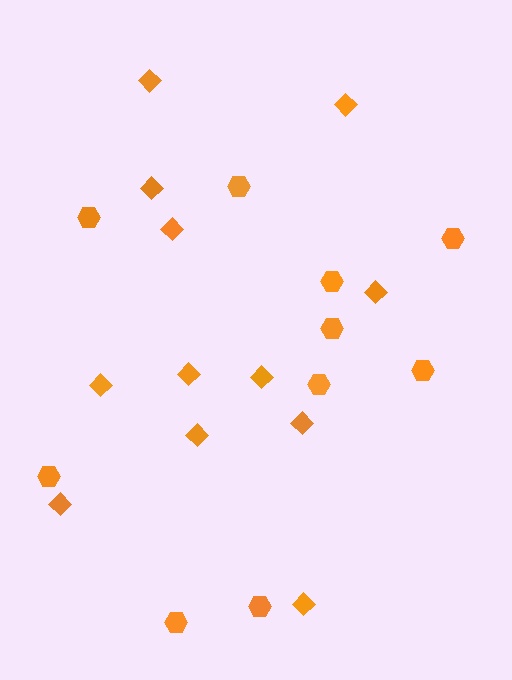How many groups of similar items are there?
There are 2 groups: one group of hexagons (10) and one group of diamonds (12).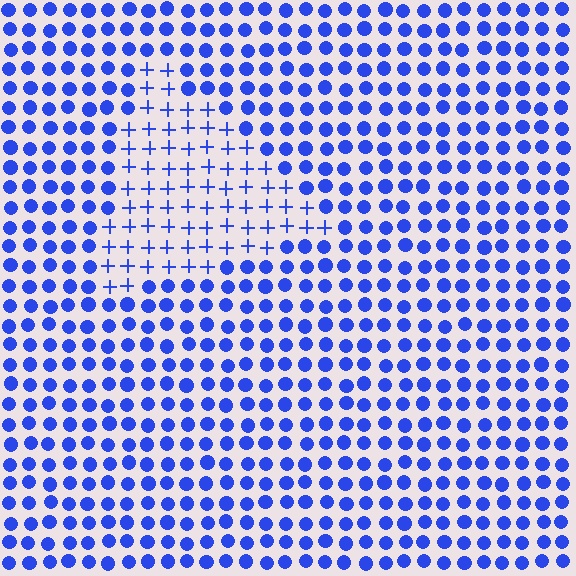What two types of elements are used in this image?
The image uses plus signs inside the triangle region and circles outside it.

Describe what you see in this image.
The image is filled with small blue elements arranged in a uniform grid. A triangle-shaped region contains plus signs, while the surrounding area contains circles. The boundary is defined purely by the change in element shape.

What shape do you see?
I see a triangle.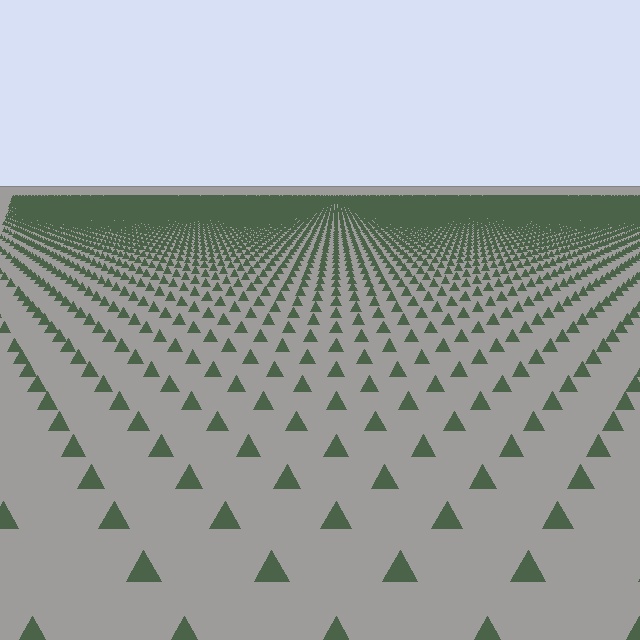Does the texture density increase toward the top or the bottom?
Density increases toward the top.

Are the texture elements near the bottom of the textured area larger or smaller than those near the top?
Larger. Near the bottom, elements are closer to the viewer and appear at a bigger on-screen size.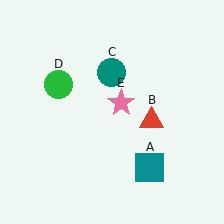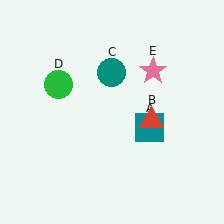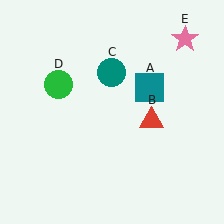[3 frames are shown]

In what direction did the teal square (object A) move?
The teal square (object A) moved up.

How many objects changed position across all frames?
2 objects changed position: teal square (object A), pink star (object E).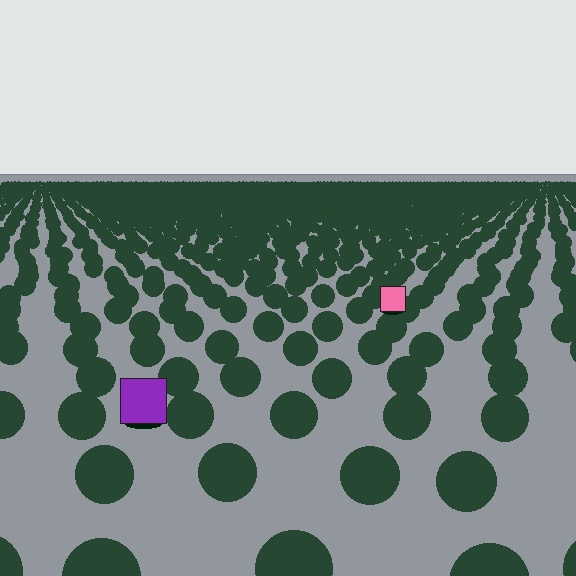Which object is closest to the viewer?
The purple square is closest. The texture marks near it are larger and more spread out.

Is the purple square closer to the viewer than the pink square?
Yes. The purple square is closer — you can tell from the texture gradient: the ground texture is coarser near it.